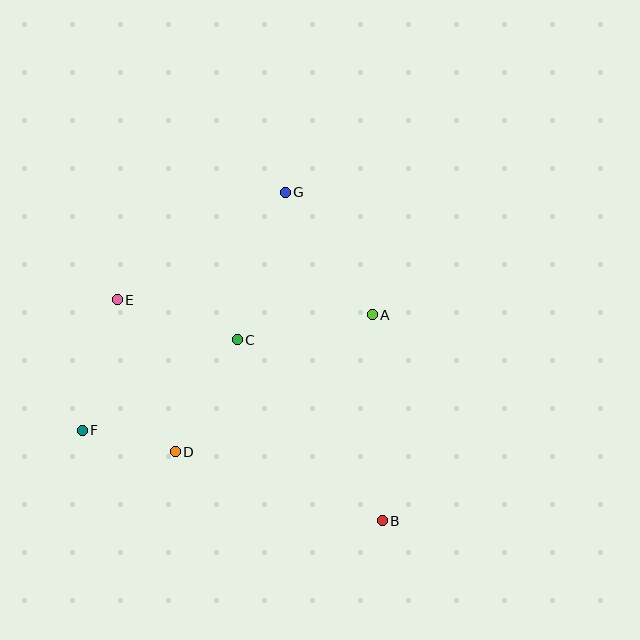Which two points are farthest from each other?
Points B and E are farthest from each other.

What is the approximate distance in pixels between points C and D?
The distance between C and D is approximately 128 pixels.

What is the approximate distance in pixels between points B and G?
The distance between B and G is approximately 342 pixels.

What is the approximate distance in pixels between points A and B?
The distance between A and B is approximately 206 pixels.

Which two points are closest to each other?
Points D and F are closest to each other.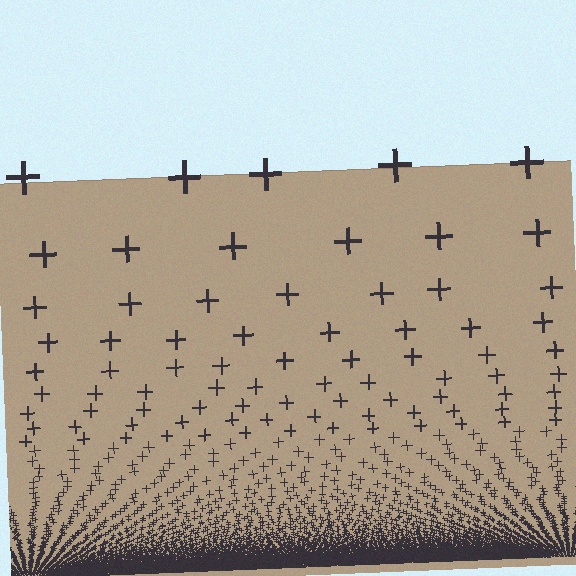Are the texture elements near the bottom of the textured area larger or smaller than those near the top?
Smaller. The gradient is inverted — elements near the bottom are smaller and denser.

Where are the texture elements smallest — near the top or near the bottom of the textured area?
Near the bottom.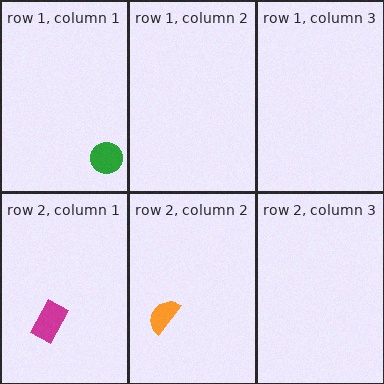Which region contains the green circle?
The row 1, column 1 region.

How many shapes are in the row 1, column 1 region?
1.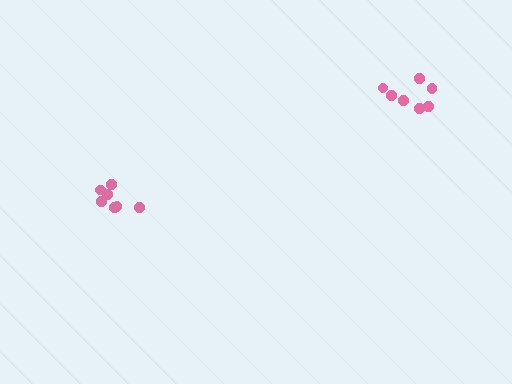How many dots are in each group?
Group 1: 8 dots, Group 2: 7 dots (15 total).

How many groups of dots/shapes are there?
There are 2 groups.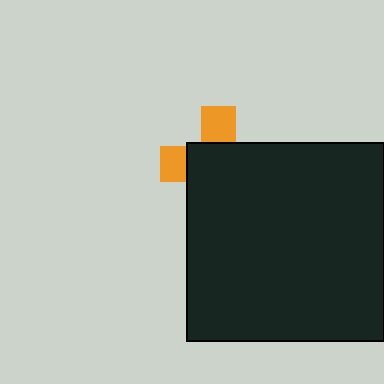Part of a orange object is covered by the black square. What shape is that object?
It is a cross.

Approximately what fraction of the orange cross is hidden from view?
Roughly 69% of the orange cross is hidden behind the black square.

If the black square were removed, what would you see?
You would see the complete orange cross.